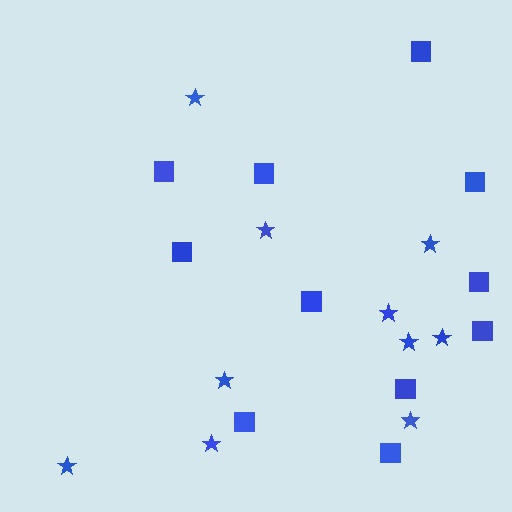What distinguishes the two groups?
There are 2 groups: one group of stars (10) and one group of squares (11).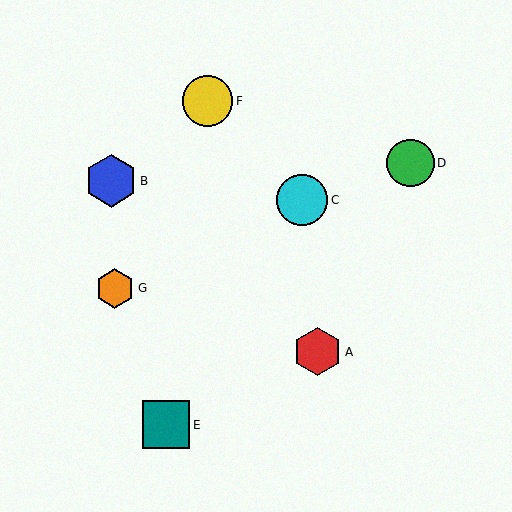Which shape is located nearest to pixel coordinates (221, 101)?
The yellow circle (labeled F) at (208, 101) is nearest to that location.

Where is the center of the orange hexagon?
The center of the orange hexagon is at (115, 288).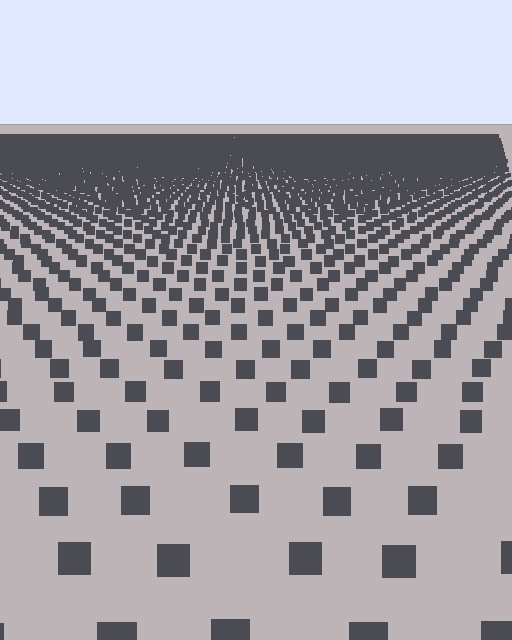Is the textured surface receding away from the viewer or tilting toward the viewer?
The surface is receding away from the viewer. Texture elements get smaller and denser toward the top.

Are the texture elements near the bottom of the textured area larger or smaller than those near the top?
Larger. Near the bottom, elements are closer to the viewer and appear at a bigger on-screen size.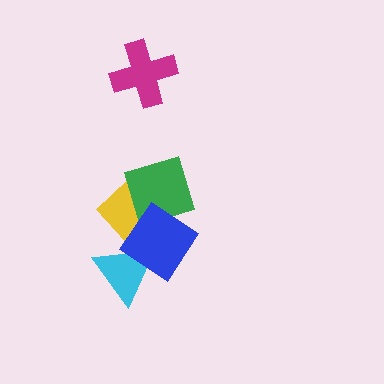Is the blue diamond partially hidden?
No, no other shape covers it.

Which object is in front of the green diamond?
The blue diamond is in front of the green diamond.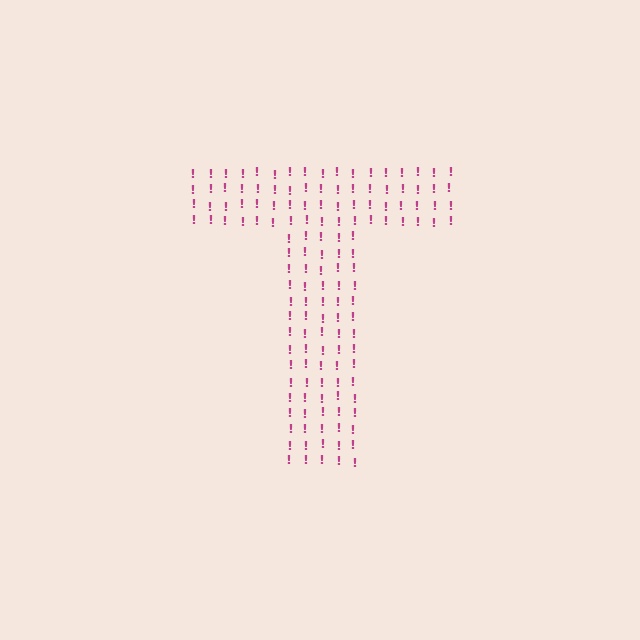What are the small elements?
The small elements are exclamation marks.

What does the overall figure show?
The overall figure shows the letter T.